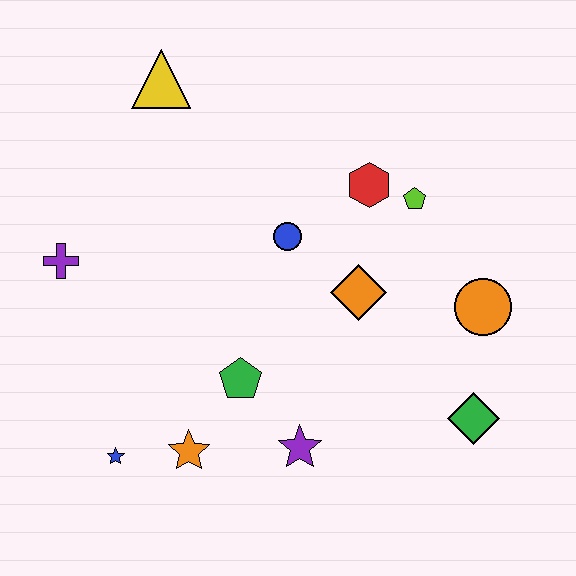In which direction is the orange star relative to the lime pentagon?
The orange star is below the lime pentagon.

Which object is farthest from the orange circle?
The purple cross is farthest from the orange circle.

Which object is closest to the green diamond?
The orange circle is closest to the green diamond.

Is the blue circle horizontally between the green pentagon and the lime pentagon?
Yes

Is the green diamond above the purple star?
Yes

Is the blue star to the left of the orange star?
Yes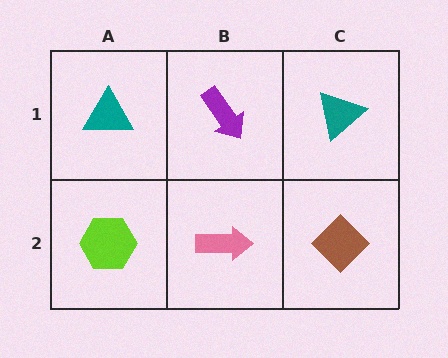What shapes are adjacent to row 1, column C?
A brown diamond (row 2, column C), a purple arrow (row 1, column B).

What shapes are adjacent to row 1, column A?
A lime hexagon (row 2, column A), a purple arrow (row 1, column B).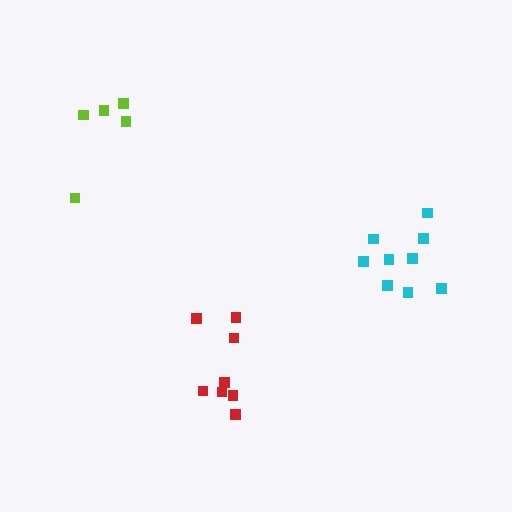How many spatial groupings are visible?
There are 3 spatial groupings.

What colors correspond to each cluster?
The clusters are colored: cyan, lime, red.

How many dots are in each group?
Group 1: 9 dots, Group 2: 5 dots, Group 3: 8 dots (22 total).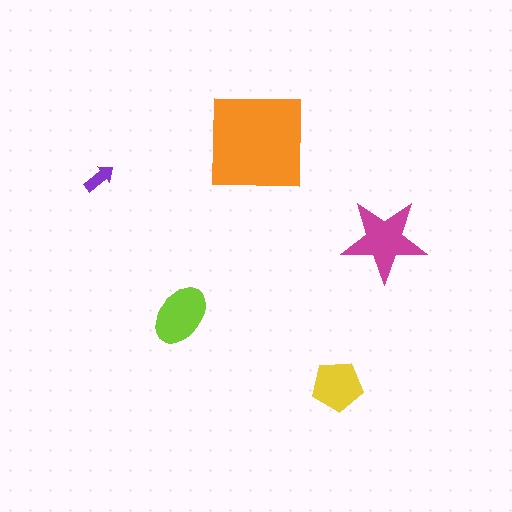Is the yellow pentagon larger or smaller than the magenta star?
Smaller.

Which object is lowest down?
The yellow pentagon is bottommost.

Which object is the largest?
The orange square.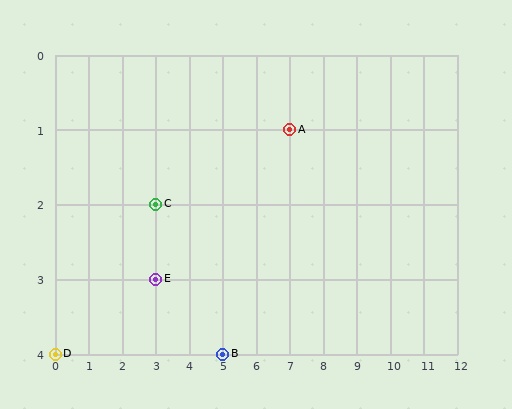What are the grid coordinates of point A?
Point A is at grid coordinates (7, 1).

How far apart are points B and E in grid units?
Points B and E are 2 columns and 1 row apart (about 2.2 grid units diagonally).